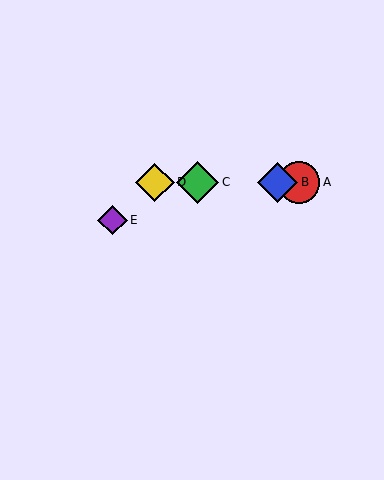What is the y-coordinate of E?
Object E is at y≈220.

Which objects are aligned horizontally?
Objects A, B, C, D are aligned horizontally.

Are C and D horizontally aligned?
Yes, both are at y≈182.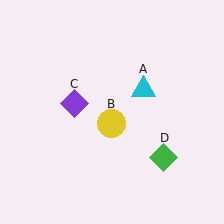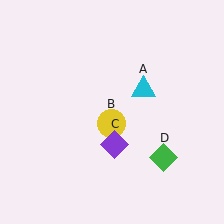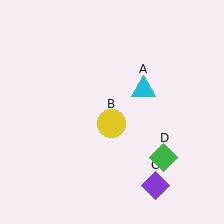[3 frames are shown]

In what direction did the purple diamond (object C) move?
The purple diamond (object C) moved down and to the right.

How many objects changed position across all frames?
1 object changed position: purple diamond (object C).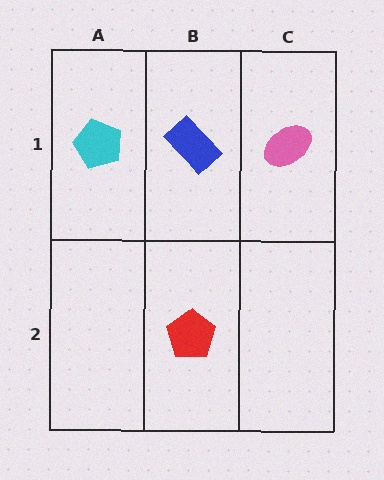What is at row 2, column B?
A red pentagon.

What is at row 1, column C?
A pink ellipse.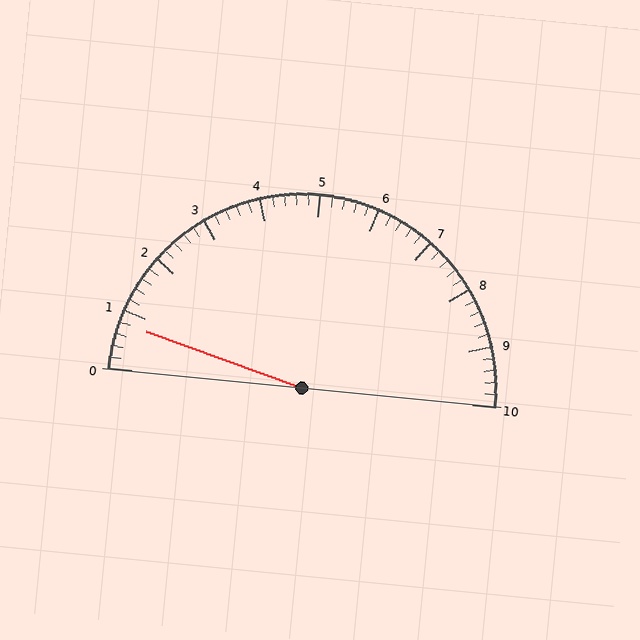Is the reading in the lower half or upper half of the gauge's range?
The reading is in the lower half of the range (0 to 10).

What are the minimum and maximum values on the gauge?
The gauge ranges from 0 to 10.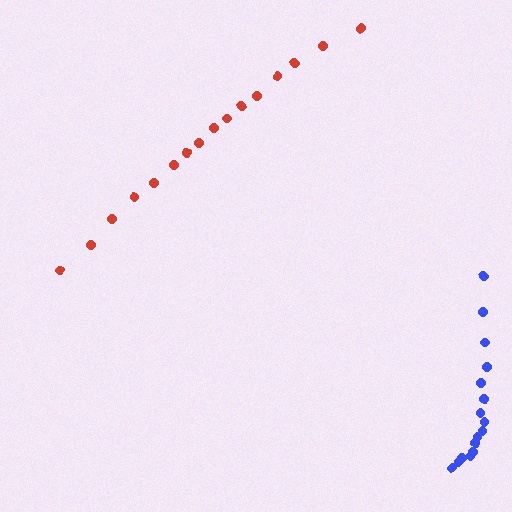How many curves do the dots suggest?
There are 2 distinct paths.